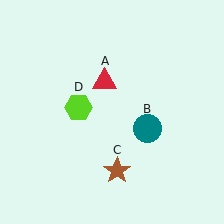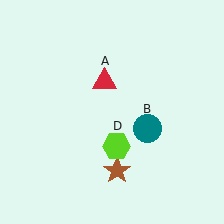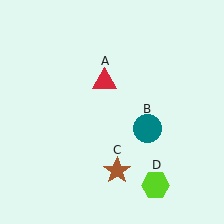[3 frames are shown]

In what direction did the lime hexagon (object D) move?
The lime hexagon (object D) moved down and to the right.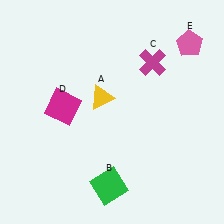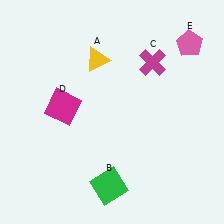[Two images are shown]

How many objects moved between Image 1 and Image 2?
1 object moved between the two images.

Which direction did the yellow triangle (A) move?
The yellow triangle (A) moved up.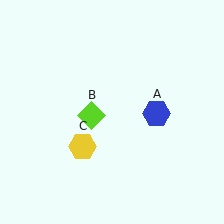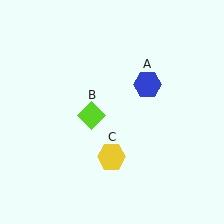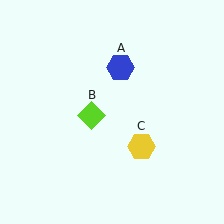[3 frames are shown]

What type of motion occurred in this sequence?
The blue hexagon (object A), yellow hexagon (object C) rotated counterclockwise around the center of the scene.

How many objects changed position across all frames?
2 objects changed position: blue hexagon (object A), yellow hexagon (object C).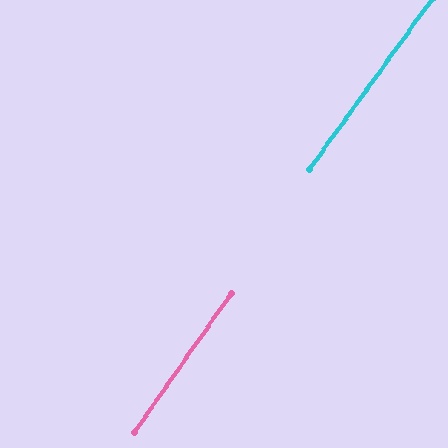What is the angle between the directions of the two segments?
Approximately 1 degree.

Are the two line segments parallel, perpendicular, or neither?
Parallel — their directions differ by only 0.9°.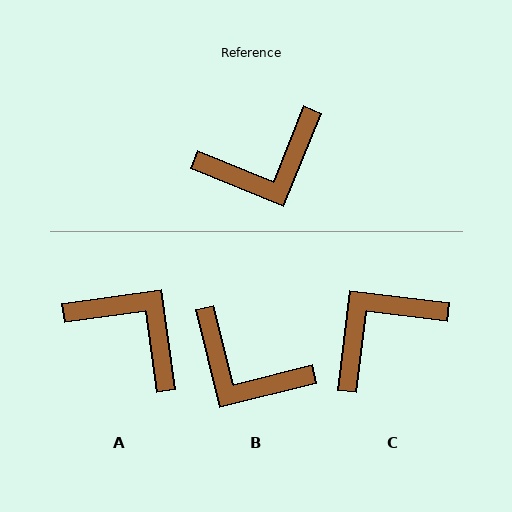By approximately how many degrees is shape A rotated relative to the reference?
Approximately 120 degrees counter-clockwise.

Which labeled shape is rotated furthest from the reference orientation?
C, about 165 degrees away.